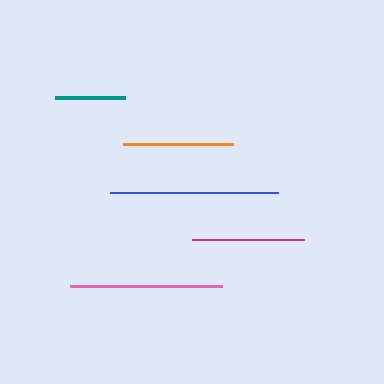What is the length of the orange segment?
The orange segment is approximately 110 pixels long.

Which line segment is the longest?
The blue line is the longest at approximately 168 pixels.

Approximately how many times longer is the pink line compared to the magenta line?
The pink line is approximately 1.4 times the length of the magenta line.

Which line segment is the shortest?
The teal line is the shortest at approximately 69 pixels.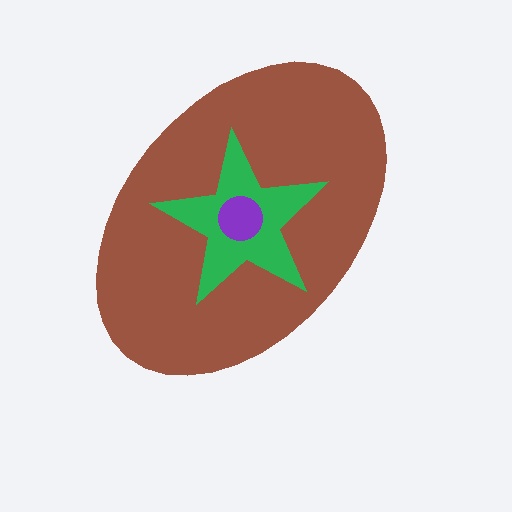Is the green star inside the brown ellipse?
Yes.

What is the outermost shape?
The brown ellipse.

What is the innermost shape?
The purple circle.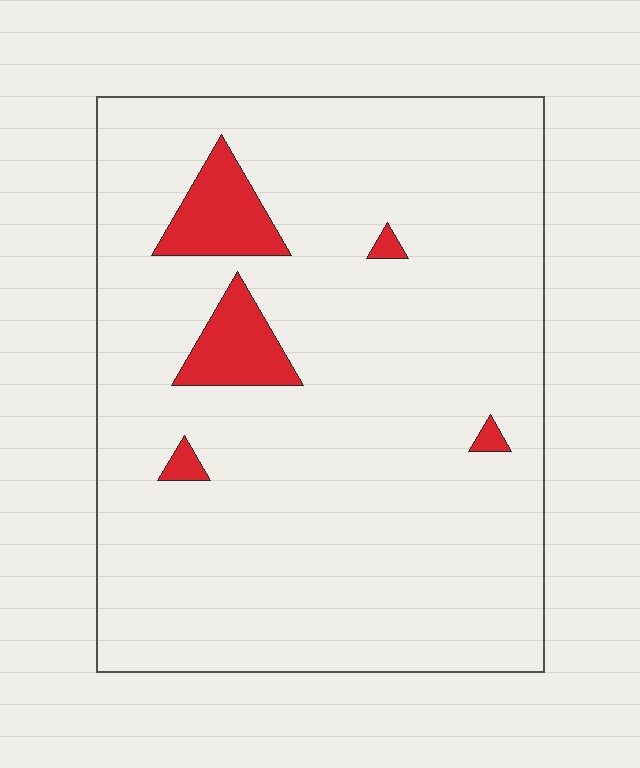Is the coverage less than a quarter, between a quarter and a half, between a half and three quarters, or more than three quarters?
Less than a quarter.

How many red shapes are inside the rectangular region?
5.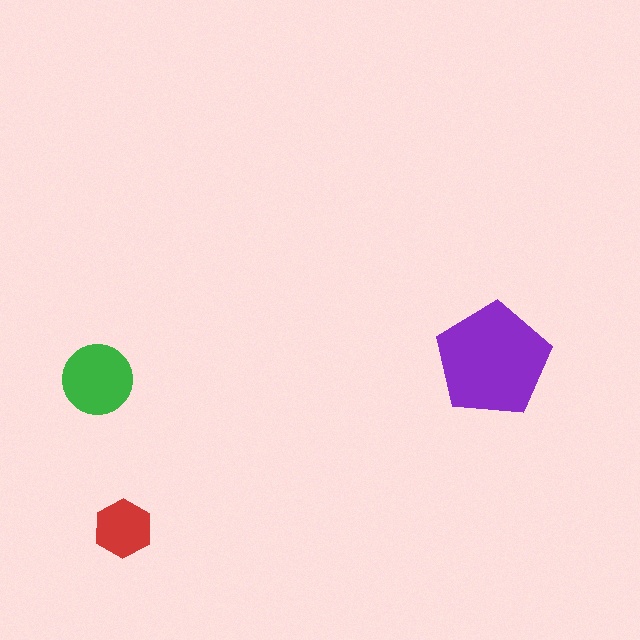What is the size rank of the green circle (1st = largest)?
2nd.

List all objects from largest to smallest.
The purple pentagon, the green circle, the red hexagon.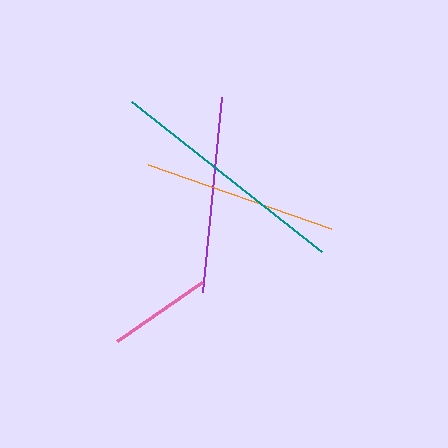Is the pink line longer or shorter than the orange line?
The orange line is longer than the pink line.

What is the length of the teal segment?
The teal segment is approximately 241 pixels long.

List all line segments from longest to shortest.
From longest to shortest: teal, purple, orange, pink.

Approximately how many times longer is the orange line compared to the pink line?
The orange line is approximately 1.9 times the length of the pink line.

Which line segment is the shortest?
The pink line is the shortest at approximately 104 pixels.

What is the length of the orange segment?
The orange segment is approximately 194 pixels long.